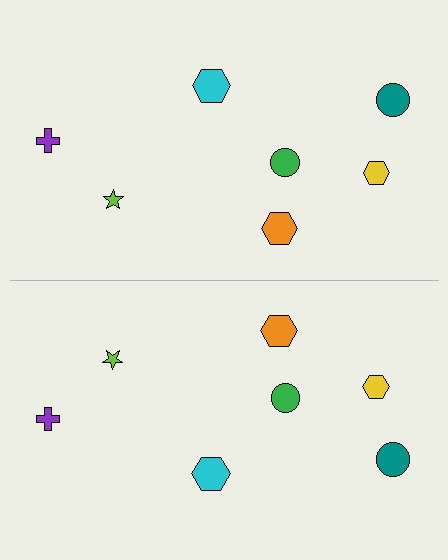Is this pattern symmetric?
Yes, this pattern has bilateral (reflection) symmetry.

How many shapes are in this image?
There are 14 shapes in this image.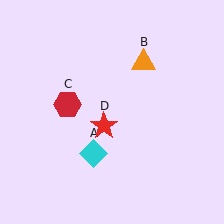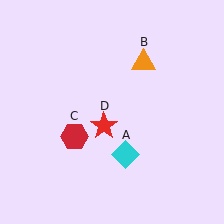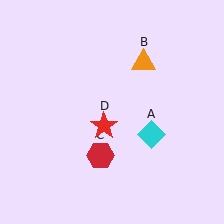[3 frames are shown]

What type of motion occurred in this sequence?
The cyan diamond (object A), red hexagon (object C) rotated counterclockwise around the center of the scene.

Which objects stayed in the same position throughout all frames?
Orange triangle (object B) and red star (object D) remained stationary.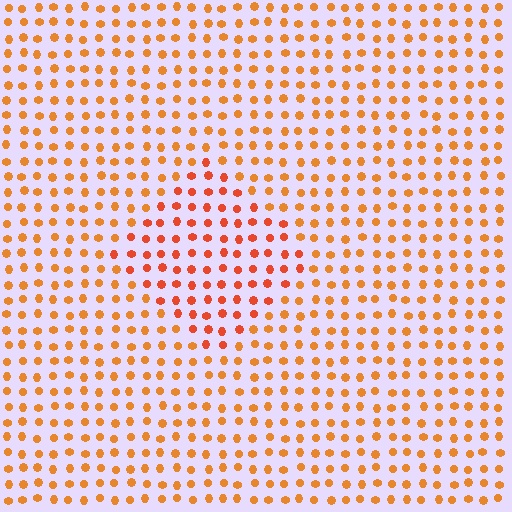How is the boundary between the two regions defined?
The boundary is defined purely by a slight shift in hue (about 21 degrees). Spacing, size, and orientation are identical on both sides.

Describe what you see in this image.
The image is filled with small orange elements in a uniform arrangement. A diamond-shaped region is visible where the elements are tinted to a slightly different hue, forming a subtle color boundary.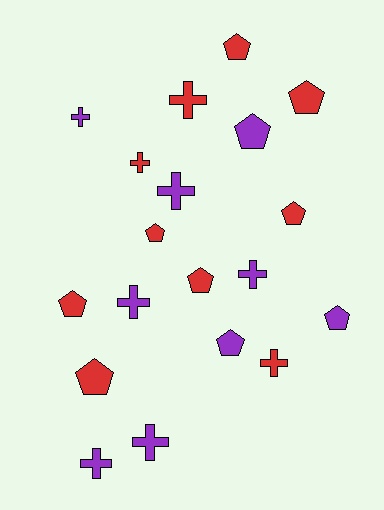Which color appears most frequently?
Red, with 10 objects.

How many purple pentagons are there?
There are 3 purple pentagons.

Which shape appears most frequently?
Pentagon, with 10 objects.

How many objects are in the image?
There are 19 objects.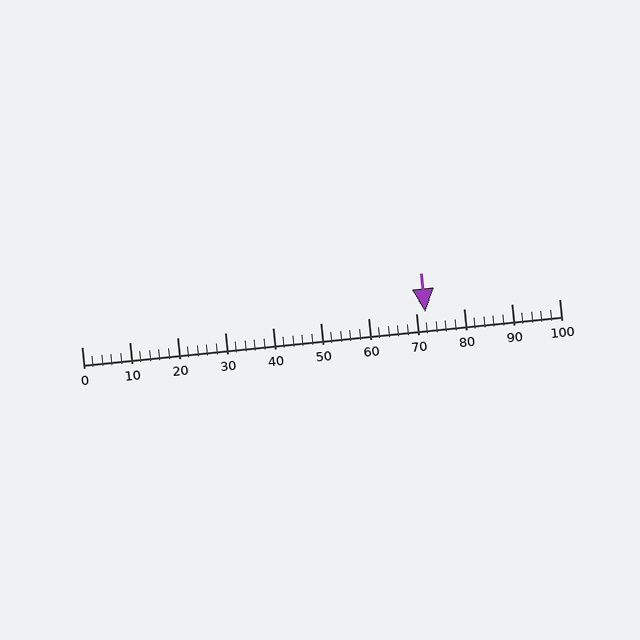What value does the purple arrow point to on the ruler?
The purple arrow points to approximately 72.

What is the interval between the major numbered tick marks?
The major tick marks are spaced 10 units apart.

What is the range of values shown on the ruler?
The ruler shows values from 0 to 100.